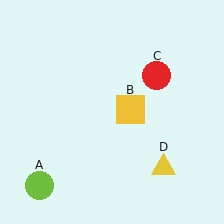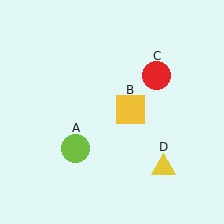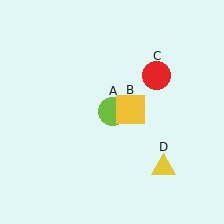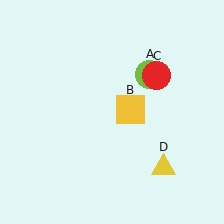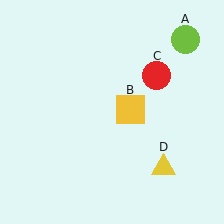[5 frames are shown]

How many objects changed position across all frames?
1 object changed position: lime circle (object A).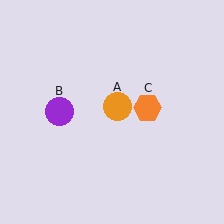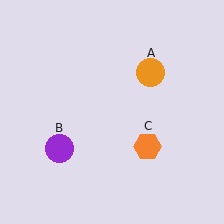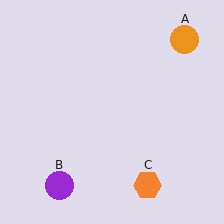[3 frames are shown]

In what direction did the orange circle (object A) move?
The orange circle (object A) moved up and to the right.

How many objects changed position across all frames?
3 objects changed position: orange circle (object A), purple circle (object B), orange hexagon (object C).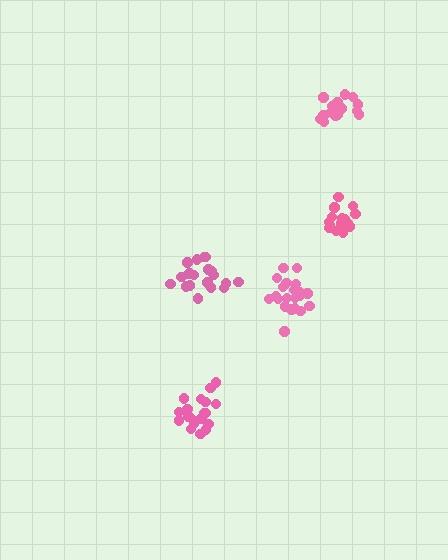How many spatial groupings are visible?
There are 5 spatial groupings.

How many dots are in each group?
Group 1: 19 dots, Group 2: 21 dots, Group 3: 19 dots, Group 4: 15 dots, Group 5: 18 dots (92 total).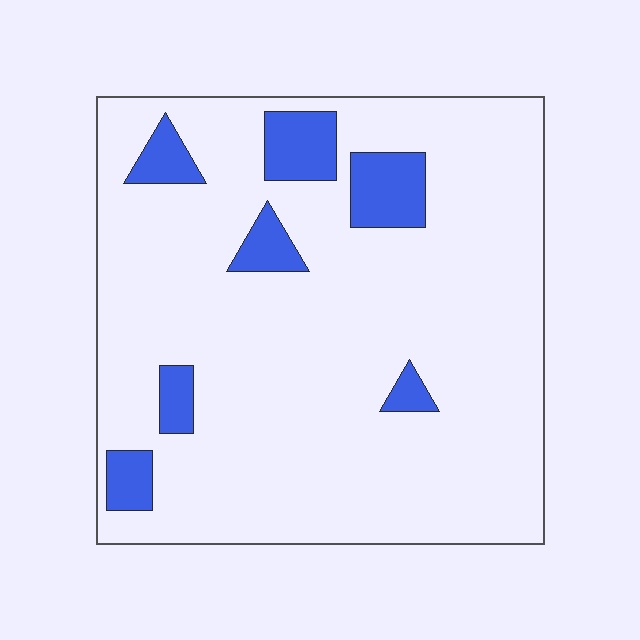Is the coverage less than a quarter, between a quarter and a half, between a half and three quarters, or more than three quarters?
Less than a quarter.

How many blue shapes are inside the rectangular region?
7.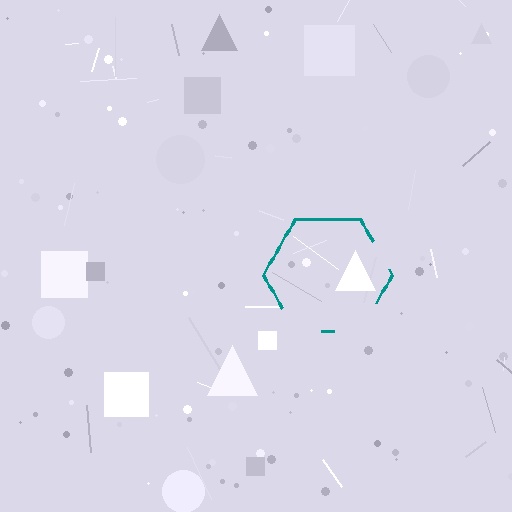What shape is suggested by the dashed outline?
The dashed outline suggests a hexagon.